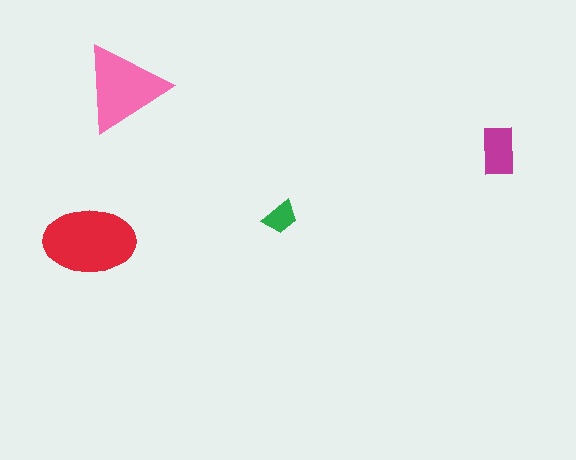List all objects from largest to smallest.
The red ellipse, the pink triangle, the magenta rectangle, the green trapezoid.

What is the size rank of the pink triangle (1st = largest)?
2nd.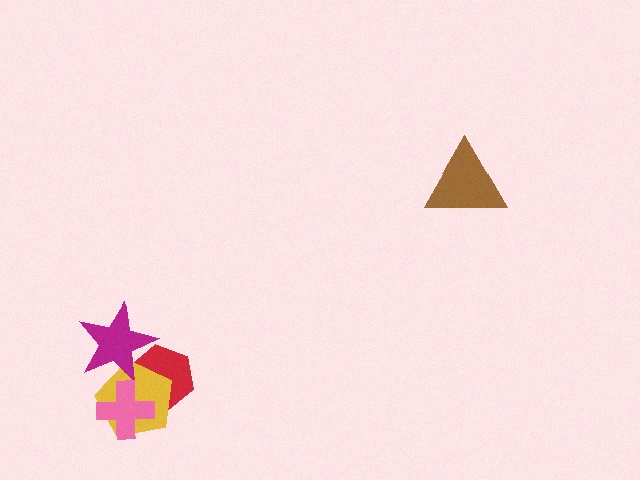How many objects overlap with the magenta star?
2 objects overlap with the magenta star.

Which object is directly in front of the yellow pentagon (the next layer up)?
The magenta star is directly in front of the yellow pentagon.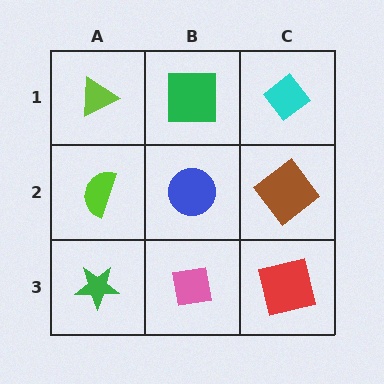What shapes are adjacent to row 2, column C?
A cyan diamond (row 1, column C), a red square (row 3, column C), a blue circle (row 2, column B).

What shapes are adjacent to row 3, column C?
A brown diamond (row 2, column C), a pink square (row 3, column B).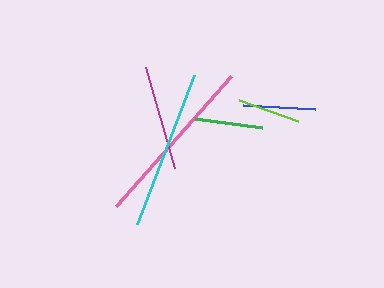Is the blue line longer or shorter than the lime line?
The blue line is longer than the lime line.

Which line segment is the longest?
The pink line is the longest at approximately 174 pixels.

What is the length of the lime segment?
The lime segment is approximately 63 pixels long.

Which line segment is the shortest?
The lime line is the shortest at approximately 63 pixels.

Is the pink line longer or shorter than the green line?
The pink line is longer than the green line.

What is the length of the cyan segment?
The cyan segment is approximately 159 pixels long.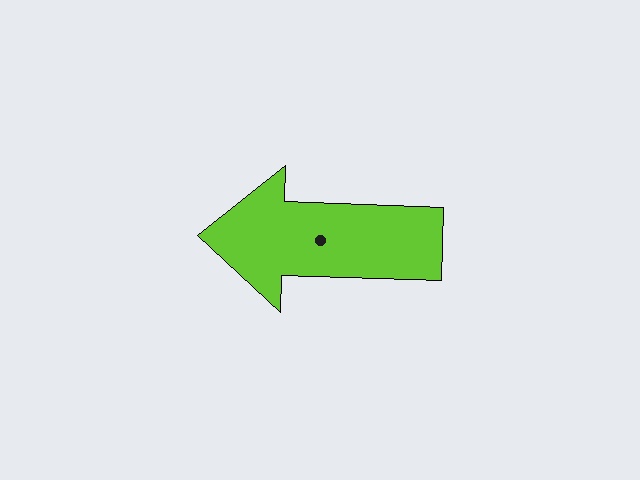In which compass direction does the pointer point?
West.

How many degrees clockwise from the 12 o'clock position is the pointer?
Approximately 272 degrees.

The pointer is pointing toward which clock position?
Roughly 9 o'clock.